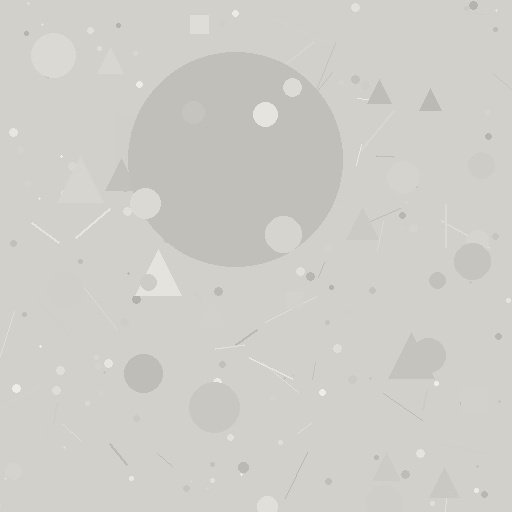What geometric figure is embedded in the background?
A circle is embedded in the background.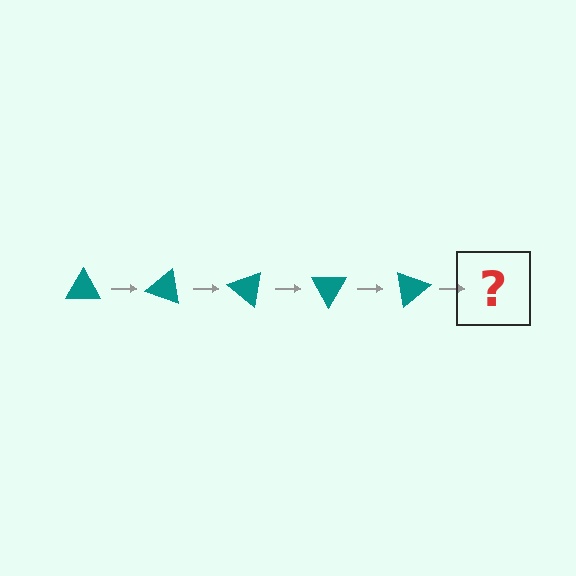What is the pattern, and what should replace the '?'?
The pattern is that the triangle rotates 20 degrees each step. The '?' should be a teal triangle rotated 100 degrees.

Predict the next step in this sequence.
The next step is a teal triangle rotated 100 degrees.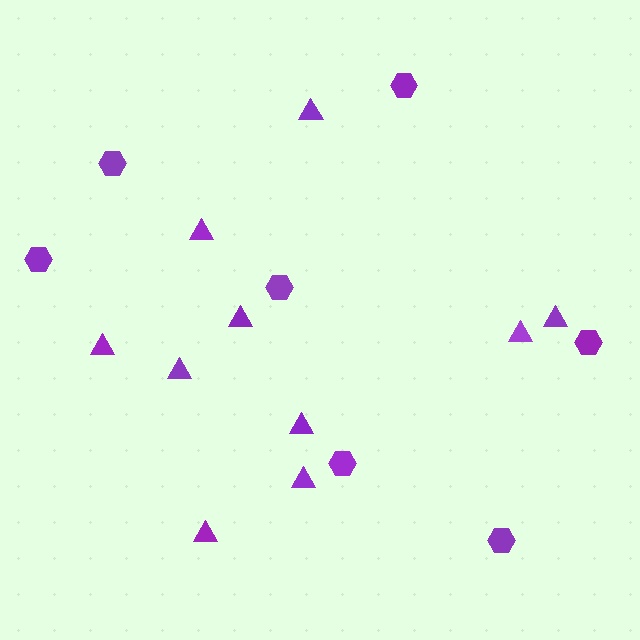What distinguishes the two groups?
There are 2 groups: one group of hexagons (7) and one group of triangles (10).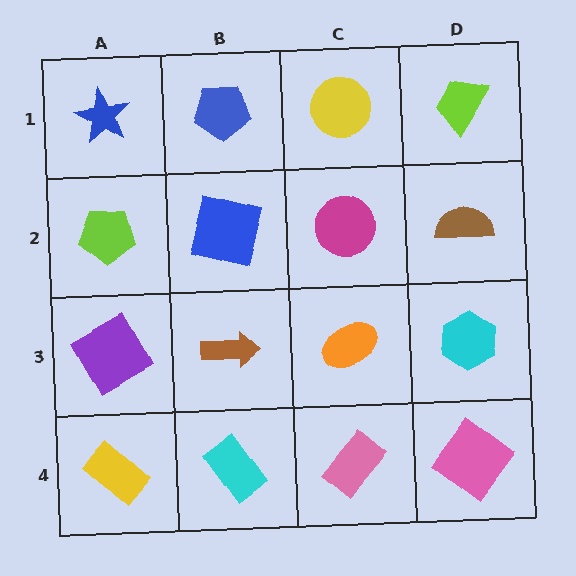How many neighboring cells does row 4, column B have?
3.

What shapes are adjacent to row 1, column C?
A magenta circle (row 2, column C), a blue pentagon (row 1, column B), a lime trapezoid (row 1, column D).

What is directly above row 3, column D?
A brown semicircle.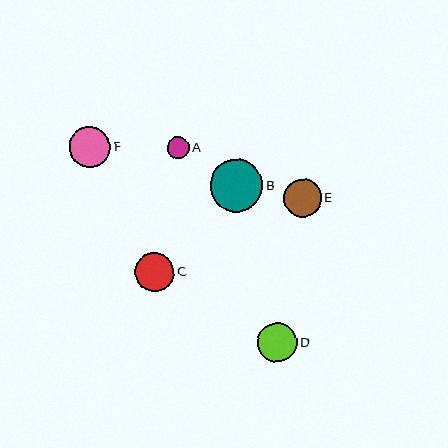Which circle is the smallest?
Circle A is the smallest with a size of approximately 22 pixels.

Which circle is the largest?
Circle B is the largest with a size of approximately 53 pixels.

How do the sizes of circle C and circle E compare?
Circle C and circle E are approximately the same size.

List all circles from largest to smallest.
From largest to smallest: B, F, C, D, E, A.